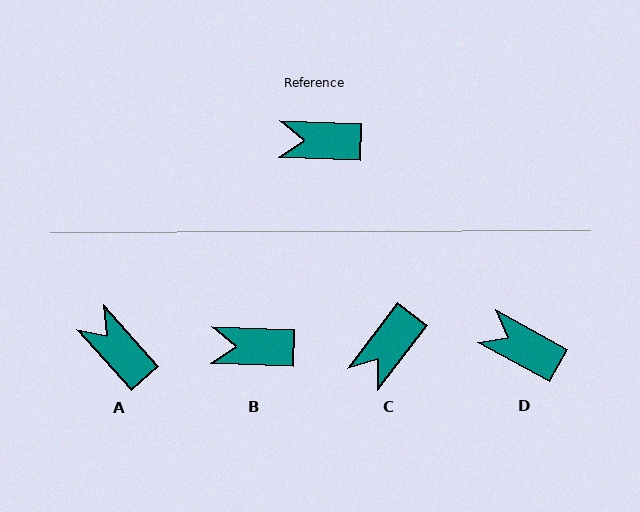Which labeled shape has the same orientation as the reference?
B.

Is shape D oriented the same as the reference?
No, it is off by about 27 degrees.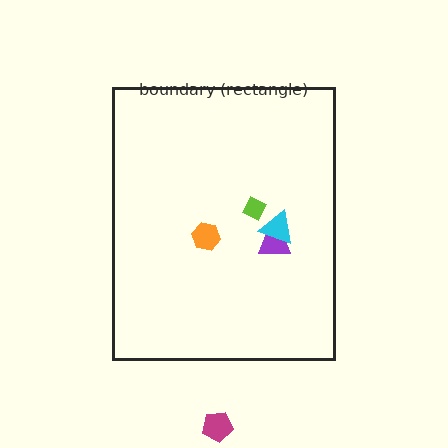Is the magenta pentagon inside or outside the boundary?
Outside.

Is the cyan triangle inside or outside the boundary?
Inside.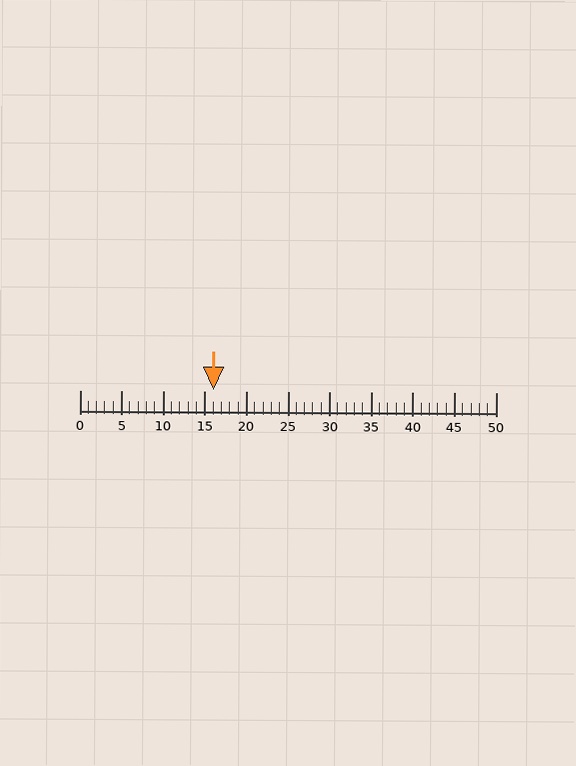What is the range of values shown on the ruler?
The ruler shows values from 0 to 50.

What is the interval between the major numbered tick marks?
The major tick marks are spaced 5 units apart.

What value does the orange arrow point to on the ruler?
The orange arrow points to approximately 16.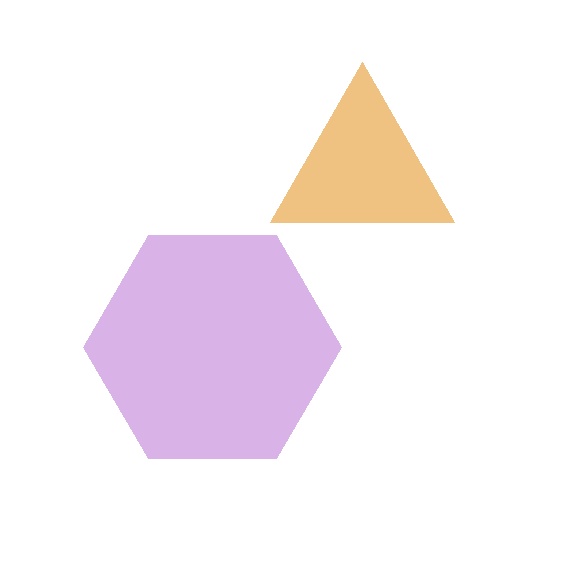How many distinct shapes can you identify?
There are 2 distinct shapes: a purple hexagon, an orange triangle.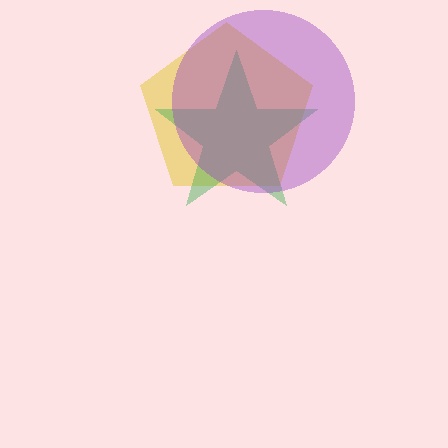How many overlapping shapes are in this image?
There are 3 overlapping shapes in the image.